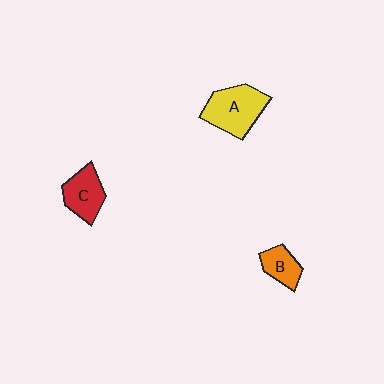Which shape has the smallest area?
Shape B (orange).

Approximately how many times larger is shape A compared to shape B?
Approximately 2.0 times.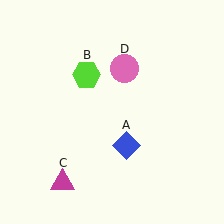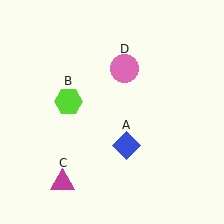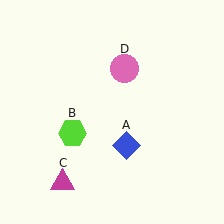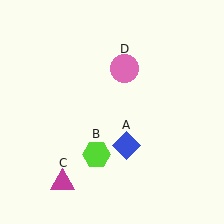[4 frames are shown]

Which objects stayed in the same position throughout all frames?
Blue diamond (object A) and magenta triangle (object C) and pink circle (object D) remained stationary.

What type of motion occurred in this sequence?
The lime hexagon (object B) rotated counterclockwise around the center of the scene.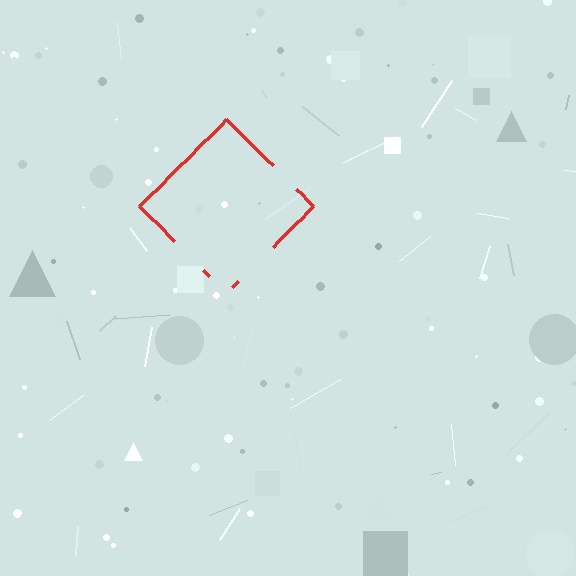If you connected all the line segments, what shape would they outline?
They would outline a diamond.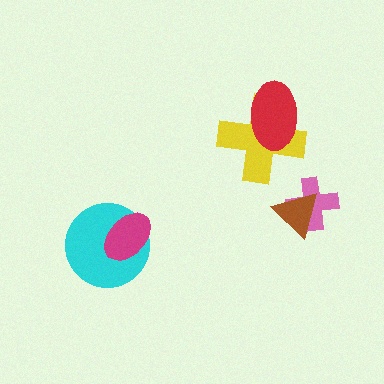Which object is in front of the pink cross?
The brown triangle is in front of the pink cross.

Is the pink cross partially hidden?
Yes, it is partially covered by another shape.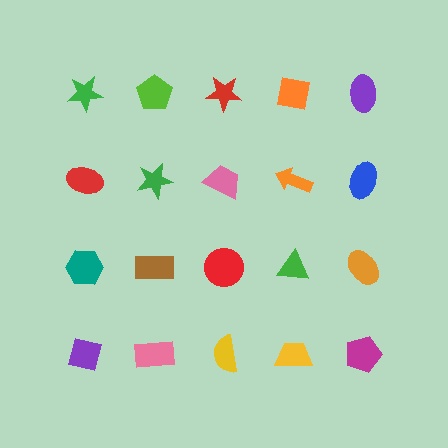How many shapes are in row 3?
5 shapes.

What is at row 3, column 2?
A brown rectangle.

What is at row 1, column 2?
A lime pentagon.